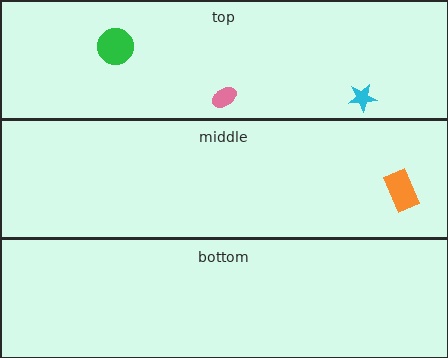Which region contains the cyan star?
The top region.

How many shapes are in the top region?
3.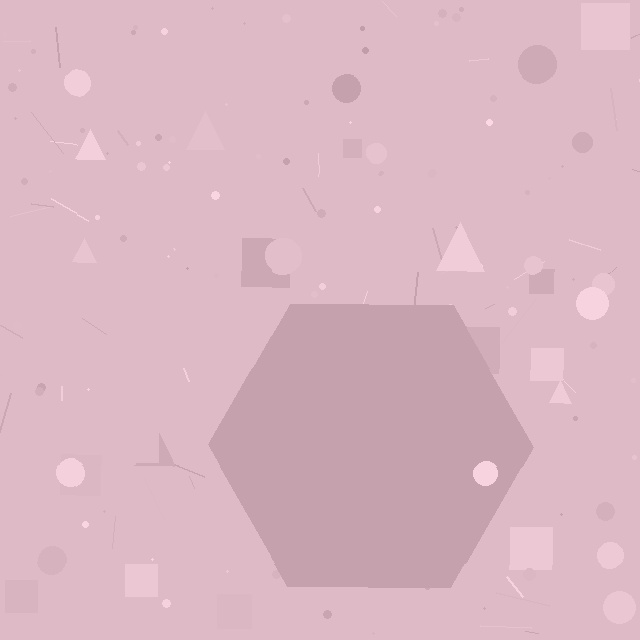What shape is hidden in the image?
A hexagon is hidden in the image.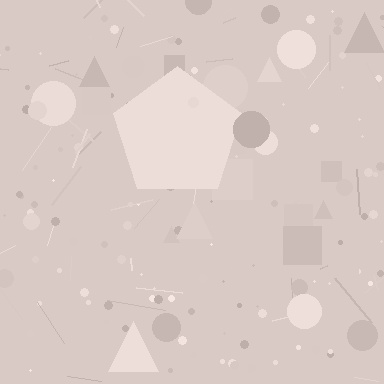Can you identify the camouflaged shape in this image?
The camouflaged shape is a pentagon.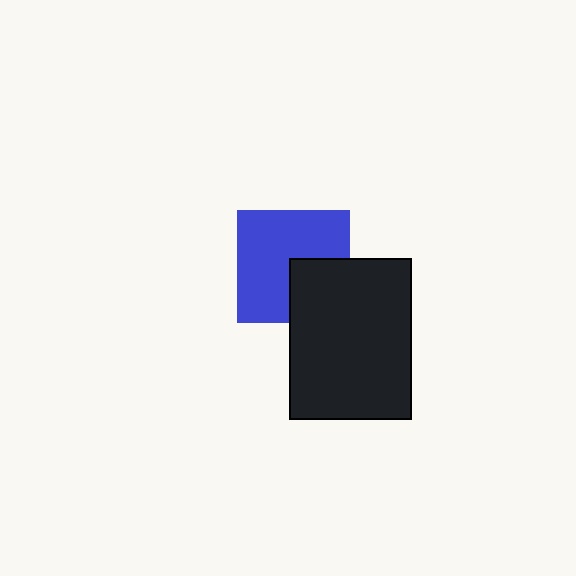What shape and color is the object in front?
The object in front is a black rectangle.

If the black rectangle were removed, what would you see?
You would see the complete blue square.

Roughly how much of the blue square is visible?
Most of it is visible (roughly 69%).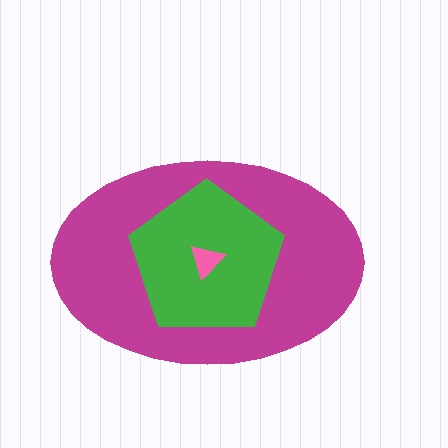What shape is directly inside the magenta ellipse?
The green pentagon.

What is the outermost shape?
The magenta ellipse.